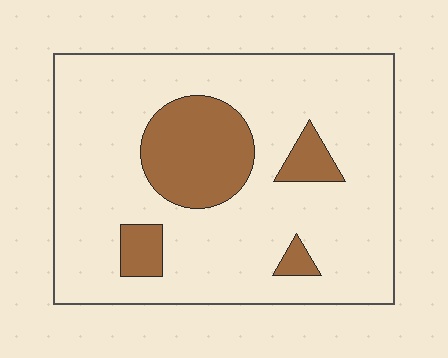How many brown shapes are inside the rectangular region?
4.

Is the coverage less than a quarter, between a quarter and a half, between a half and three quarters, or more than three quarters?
Less than a quarter.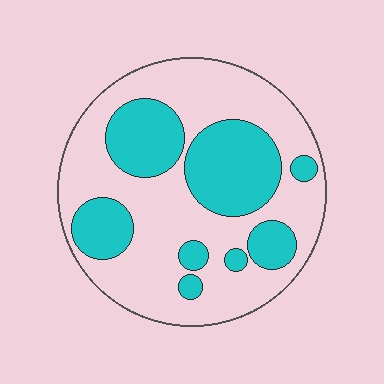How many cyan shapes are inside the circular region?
8.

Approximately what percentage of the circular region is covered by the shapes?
Approximately 35%.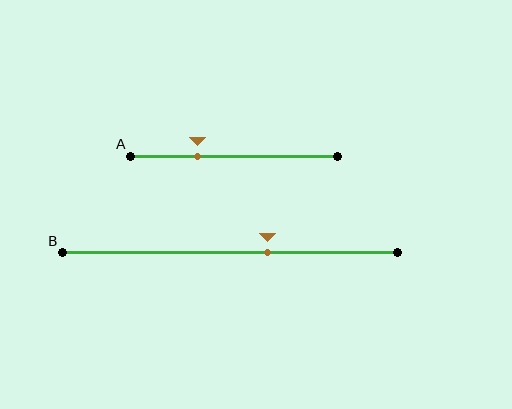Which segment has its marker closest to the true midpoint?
Segment B has its marker closest to the true midpoint.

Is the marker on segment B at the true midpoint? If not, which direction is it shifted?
No, the marker on segment B is shifted to the right by about 11% of the segment length.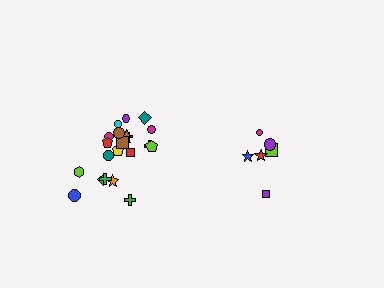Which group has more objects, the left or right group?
The left group.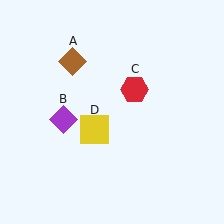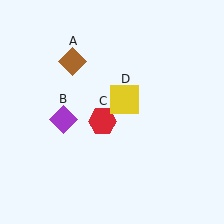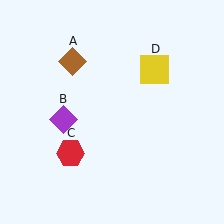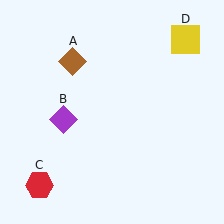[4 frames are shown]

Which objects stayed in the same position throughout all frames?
Brown diamond (object A) and purple diamond (object B) remained stationary.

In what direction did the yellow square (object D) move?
The yellow square (object D) moved up and to the right.